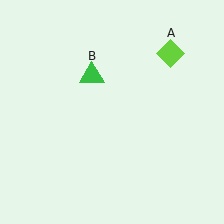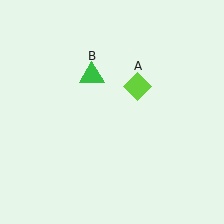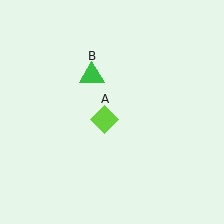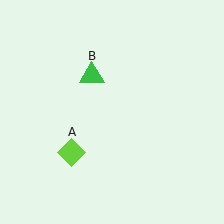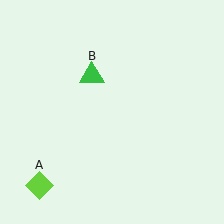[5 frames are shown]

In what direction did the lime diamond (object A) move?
The lime diamond (object A) moved down and to the left.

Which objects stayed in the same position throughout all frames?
Green triangle (object B) remained stationary.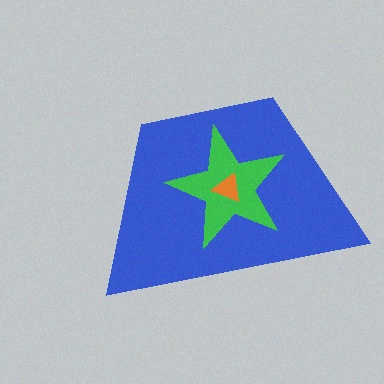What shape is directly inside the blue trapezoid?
The green star.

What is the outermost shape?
The blue trapezoid.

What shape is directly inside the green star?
The orange triangle.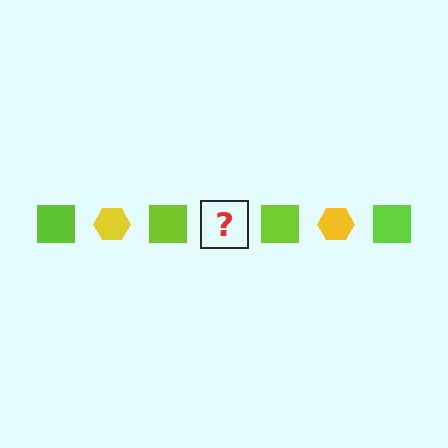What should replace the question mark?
The question mark should be replaced with a yellow hexagon.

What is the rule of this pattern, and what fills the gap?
The rule is that the pattern alternates between lime square and yellow hexagon. The gap should be filled with a yellow hexagon.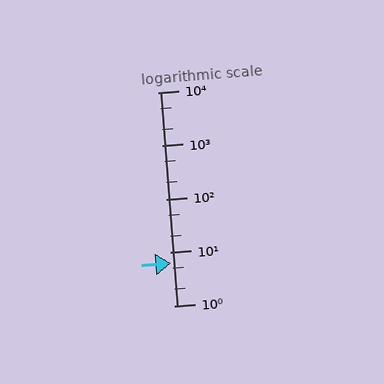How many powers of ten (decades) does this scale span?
The scale spans 4 decades, from 1 to 10000.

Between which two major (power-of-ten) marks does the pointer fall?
The pointer is between 1 and 10.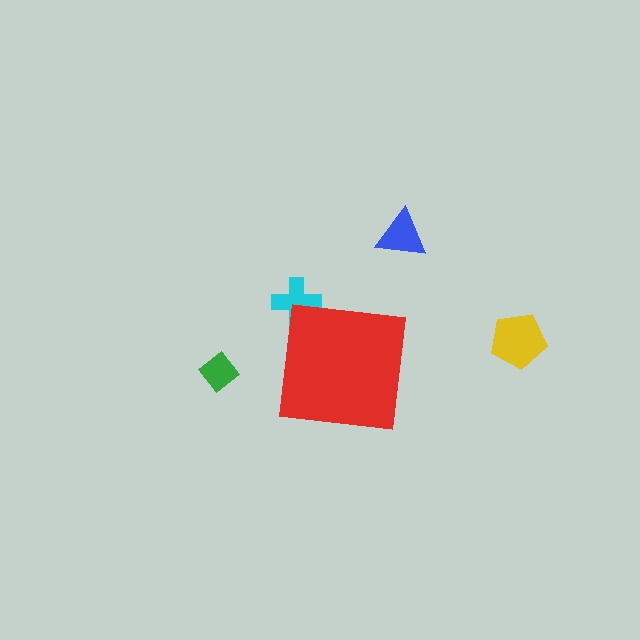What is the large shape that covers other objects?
A red square.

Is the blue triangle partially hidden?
No, the blue triangle is fully visible.